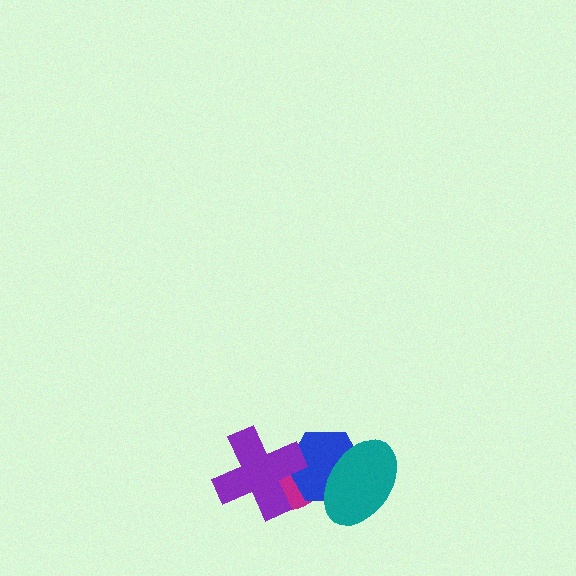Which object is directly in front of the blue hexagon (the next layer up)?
The teal ellipse is directly in front of the blue hexagon.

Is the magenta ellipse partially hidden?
Yes, it is partially covered by another shape.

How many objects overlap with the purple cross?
2 objects overlap with the purple cross.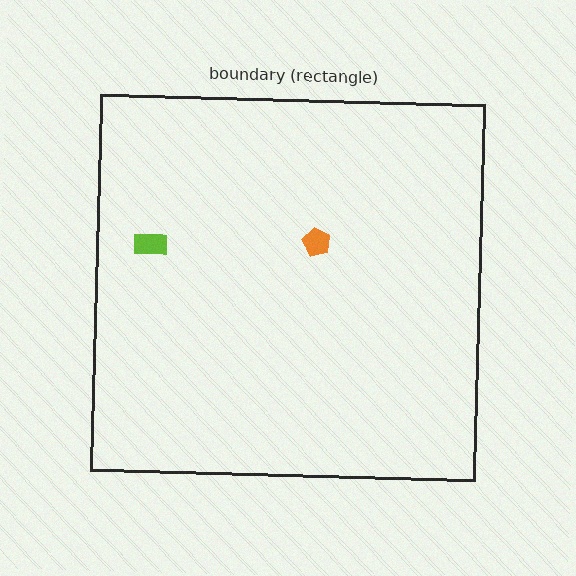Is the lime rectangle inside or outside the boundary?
Inside.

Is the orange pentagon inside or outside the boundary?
Inside.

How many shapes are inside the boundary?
2 inside, 0 outside.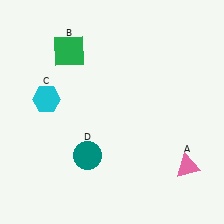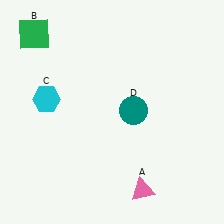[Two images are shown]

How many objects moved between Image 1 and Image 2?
3 objects moved between the two images.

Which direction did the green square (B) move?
The green square (B) moved left.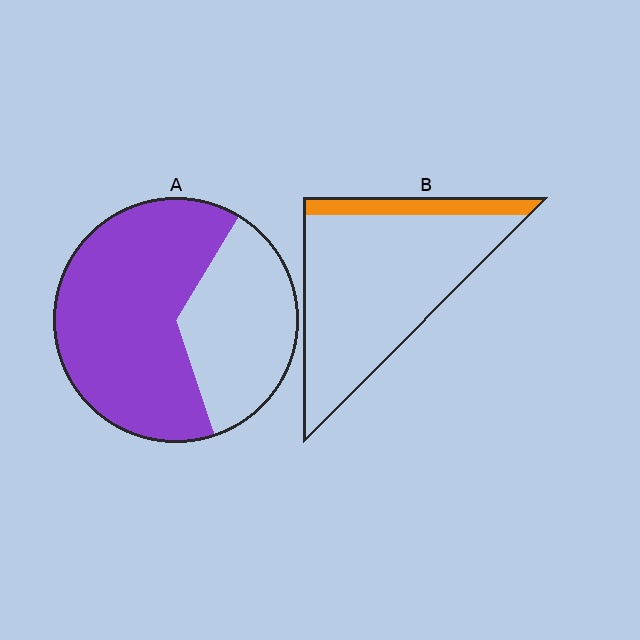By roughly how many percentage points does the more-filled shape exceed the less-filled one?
By roughly 50 percentage points (A over B).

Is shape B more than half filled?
No.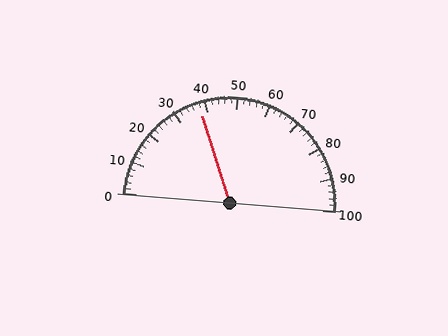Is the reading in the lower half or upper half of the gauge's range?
The reading is in the lower half of the range (0 to 100).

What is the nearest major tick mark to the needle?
The nearest major tick mark is 40.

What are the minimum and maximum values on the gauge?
The gauge ranges from 0 to 100.